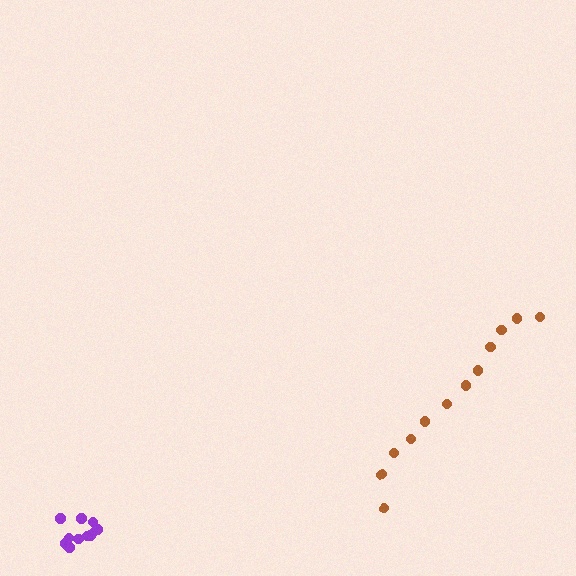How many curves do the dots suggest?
There are 2 distinct paths.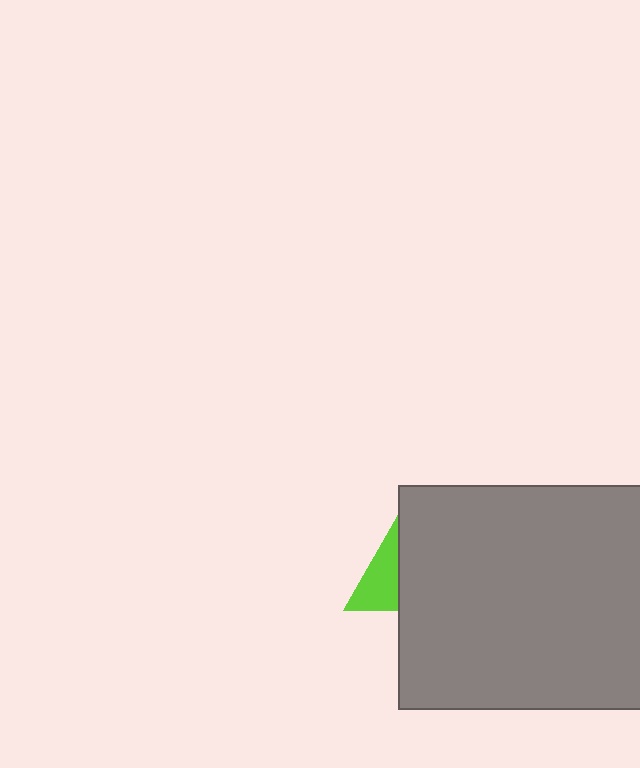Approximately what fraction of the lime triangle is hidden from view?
Roughly 58% of the lime triangle is hidden behind the gray rectangle.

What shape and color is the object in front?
The object in front is a gray rectangle.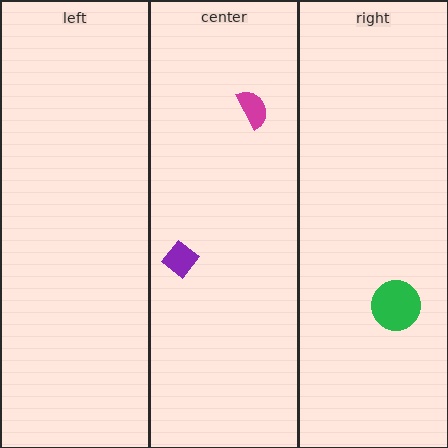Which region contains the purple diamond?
The center region.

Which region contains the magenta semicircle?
The center region.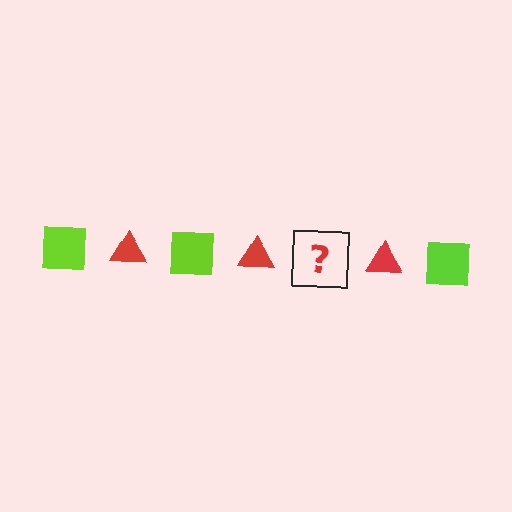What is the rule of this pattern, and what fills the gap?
The rule is that the pattern alternates between lime square and red triangle. The gap should be filled with a lime square.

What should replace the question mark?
The question mark should be replaced with a lime square.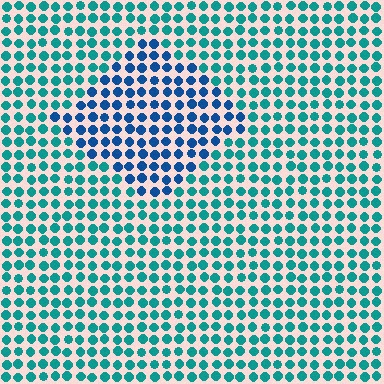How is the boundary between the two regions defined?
The boundary is defined purely by a slight shift in hue (about 36 degrees). Spacing, size, and orientation are identical on both sides.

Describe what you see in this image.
The image is filled with small teal elements in a uniform arrangement. A diamond-shaped region is visible where the elements are tinted to a slightly different hue, forming a subtle color boundary.